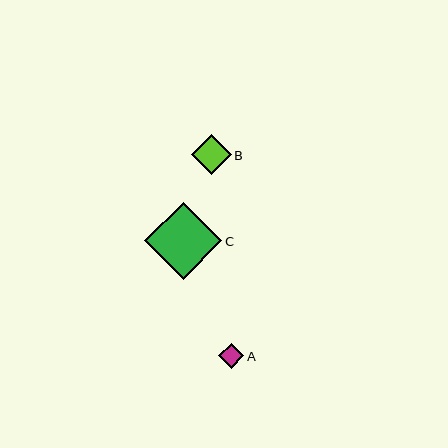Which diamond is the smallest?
Diamond A is the smallest with a size of approximately 25 pixels.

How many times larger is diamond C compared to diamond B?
Diamond C is approximately 1.9 times the size of diamond B.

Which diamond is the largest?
Diamond C is the largest with a size of approximately 77 pixels.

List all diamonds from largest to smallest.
From largest to smallest: C, B, A.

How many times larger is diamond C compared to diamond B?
Diamond C is approximately 1.9 times the size of diamond B.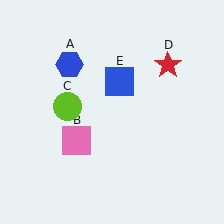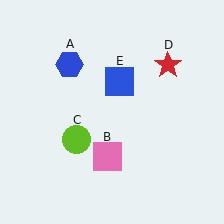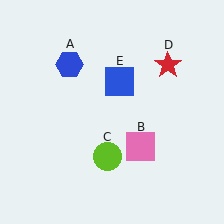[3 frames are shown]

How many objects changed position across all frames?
2 objects changed position: pink square (object B), lime circle (object C).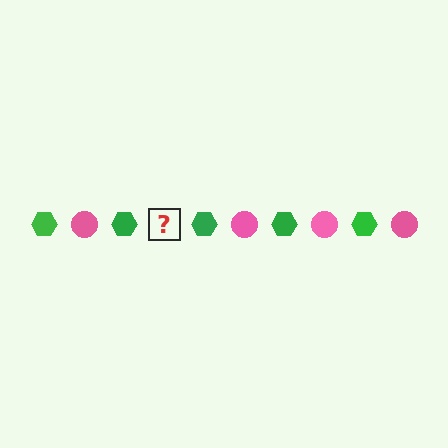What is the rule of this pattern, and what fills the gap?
The rule is that the pattern alternates between green hexagon and pink circle. The gap should be filled with a pink circle.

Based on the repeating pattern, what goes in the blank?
The blank should be a pink circle.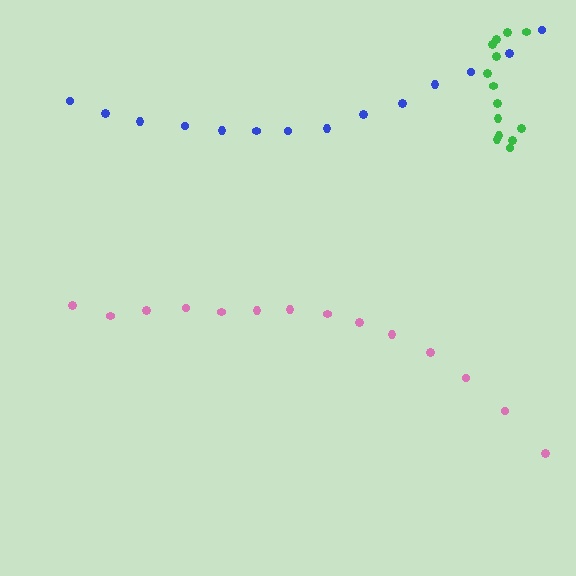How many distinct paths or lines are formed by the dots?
There are 3 distinct paths.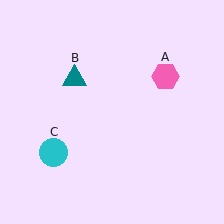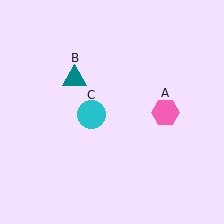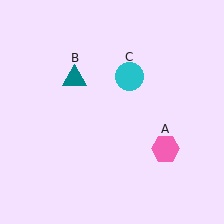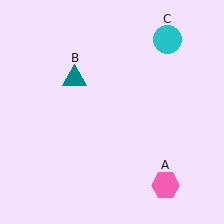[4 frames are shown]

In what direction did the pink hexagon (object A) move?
The pink hexagon (object A) moved down.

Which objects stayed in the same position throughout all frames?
Teal triangle (object B) remained stationary.